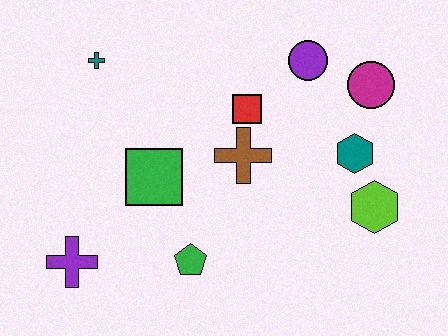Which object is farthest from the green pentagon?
The magenta circle is farthest from the green pentagon.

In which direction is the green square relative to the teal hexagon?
The green square is to the left of the teal hexagon.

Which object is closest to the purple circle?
The magenta circle is closest to the purple circle.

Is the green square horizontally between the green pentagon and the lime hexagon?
No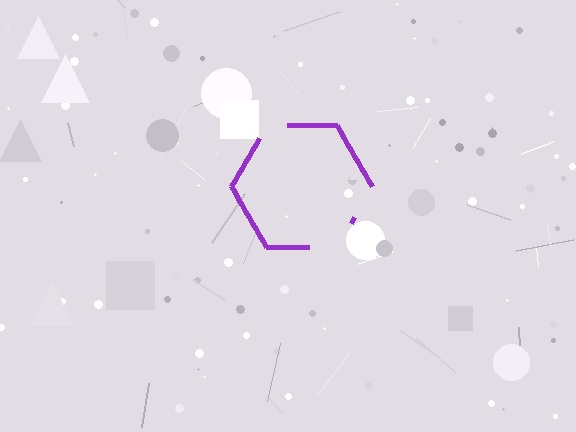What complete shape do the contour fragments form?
The contour fragments form a hexagon.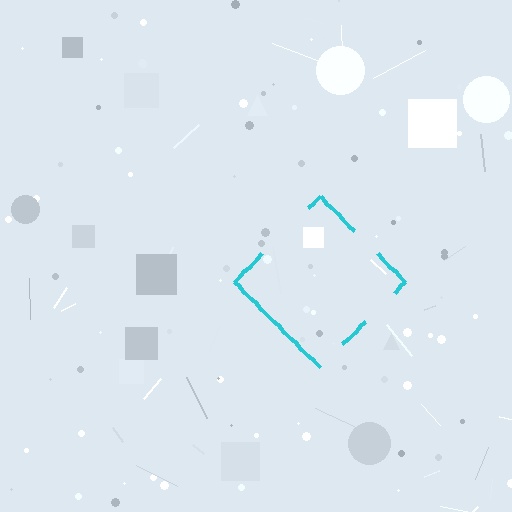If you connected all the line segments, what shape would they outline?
They would outline a diamond.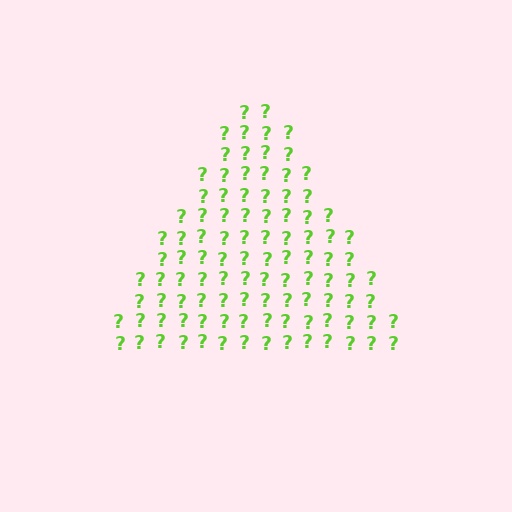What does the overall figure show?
The overall figure shows a triangle.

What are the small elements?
The small elements are question marks.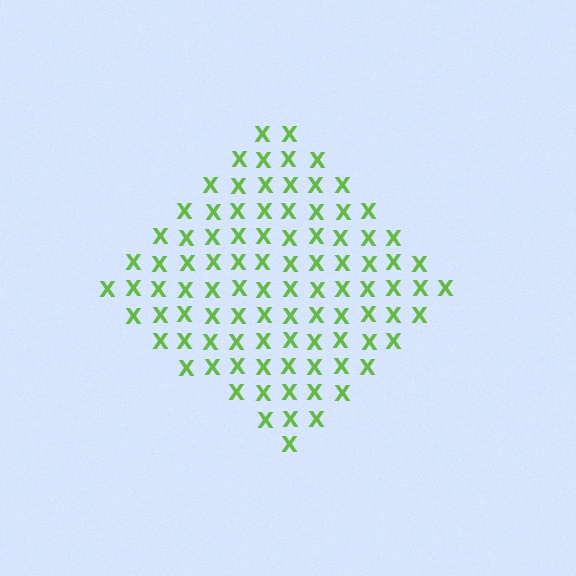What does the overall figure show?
The overall figure shows a diamond.